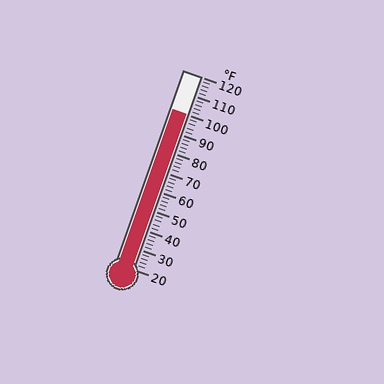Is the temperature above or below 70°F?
The temperature is above 70°F.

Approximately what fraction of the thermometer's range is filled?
The thermometer is filled to approximately 80% of its range.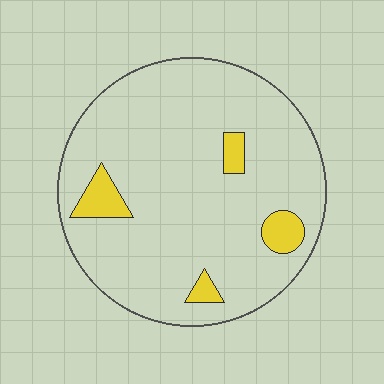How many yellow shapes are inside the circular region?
4.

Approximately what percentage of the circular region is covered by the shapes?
Approximately 10%.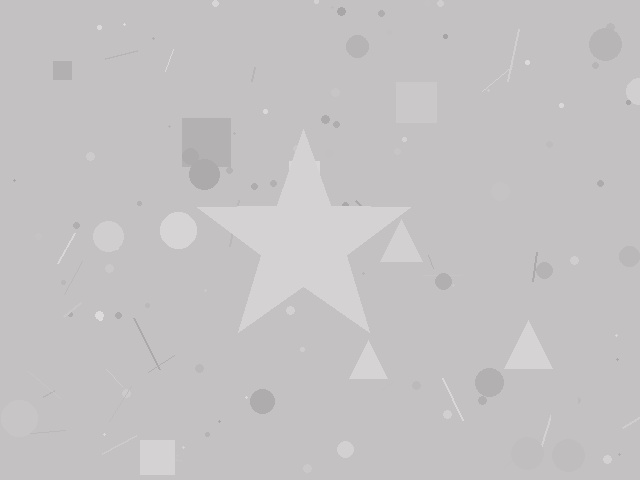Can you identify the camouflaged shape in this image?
The camouflaged shape is a star.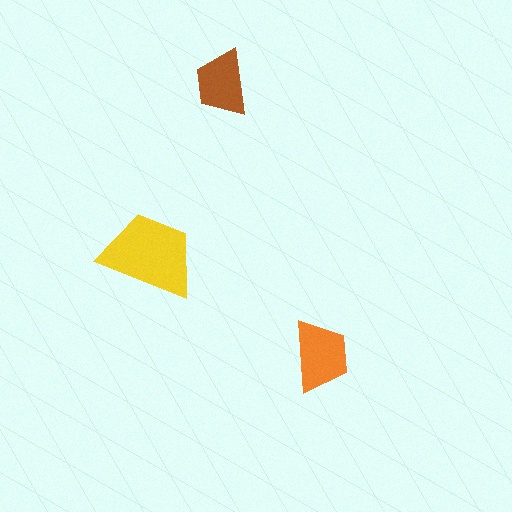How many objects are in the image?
There are 3 objects in the image.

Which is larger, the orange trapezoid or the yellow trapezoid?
The yellow one.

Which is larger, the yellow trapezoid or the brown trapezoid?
The yellow one.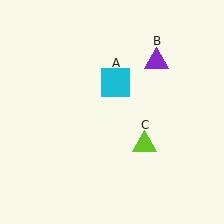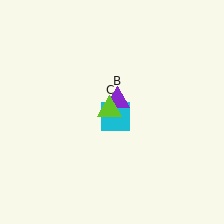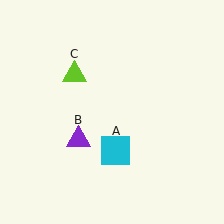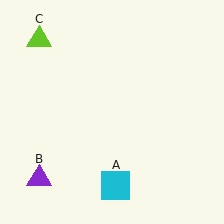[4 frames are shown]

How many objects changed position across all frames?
3 objects changed position: cyan square (object A), purple triangle (object B), lime triangle (object C).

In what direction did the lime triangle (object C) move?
The lime triangle (object C) moved up and to the left.